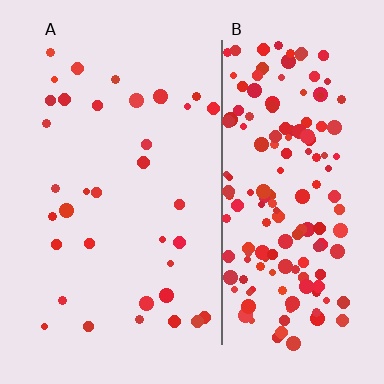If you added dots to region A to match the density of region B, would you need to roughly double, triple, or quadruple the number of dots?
Approximately quadruple.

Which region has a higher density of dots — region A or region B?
B (the right).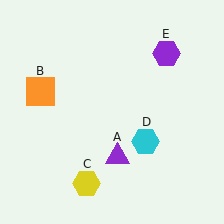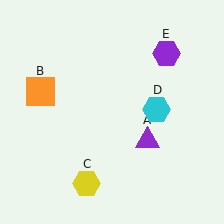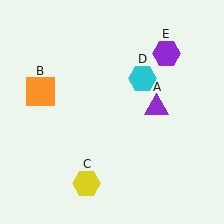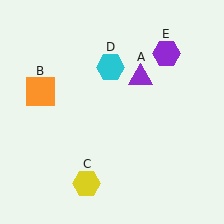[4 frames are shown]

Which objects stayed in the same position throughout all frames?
Orange square (object B) and yellow hexagon (object C) and purple hexagon (object E) remained stationary.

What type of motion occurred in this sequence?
The purple triangle (object A), cyan hexagon (object D) rotated counterclockwise around the center of the scene.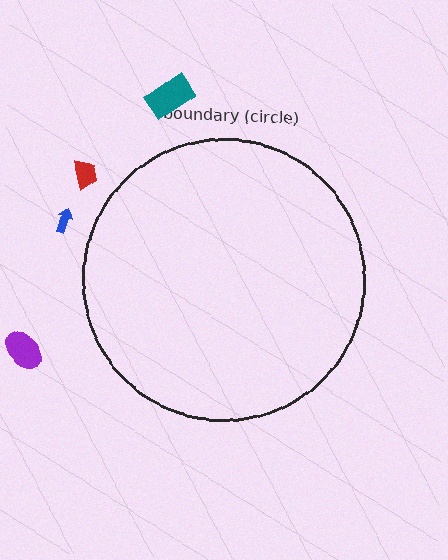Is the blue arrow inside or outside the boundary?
Outside.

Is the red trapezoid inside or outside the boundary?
Outside.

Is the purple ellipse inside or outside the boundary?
Outside.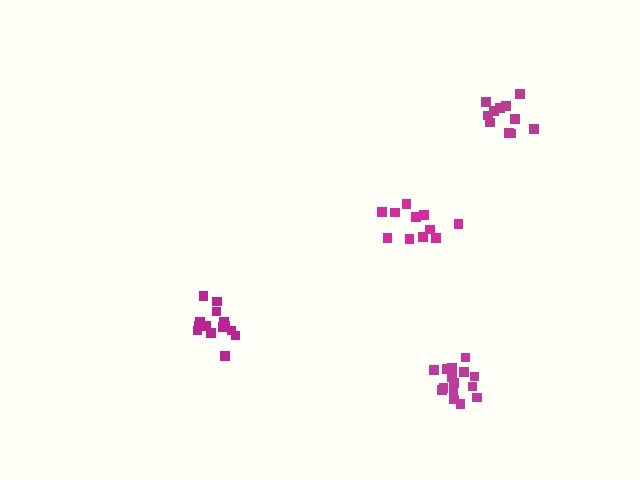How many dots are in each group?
Group 1: 11 dots, Group 2: 15 dots, Group 3: 15 dots, Group 4: 11 dots (52 total).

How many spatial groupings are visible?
There are 4 spatial groupings.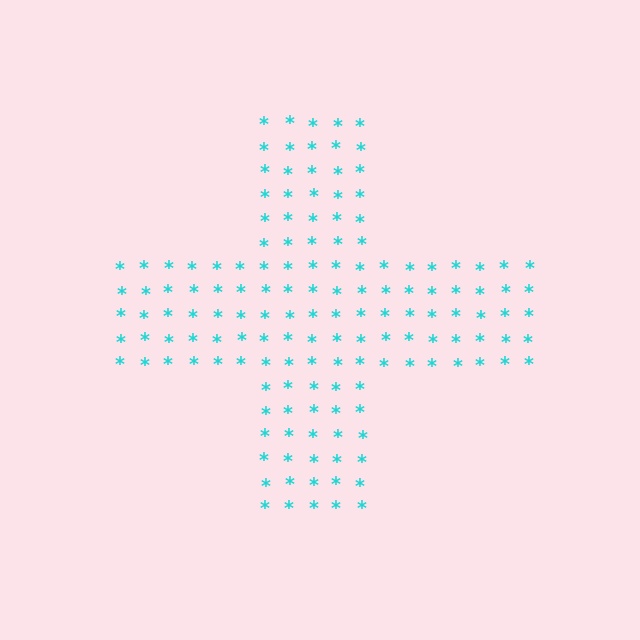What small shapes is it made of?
It is made of small asterisks.